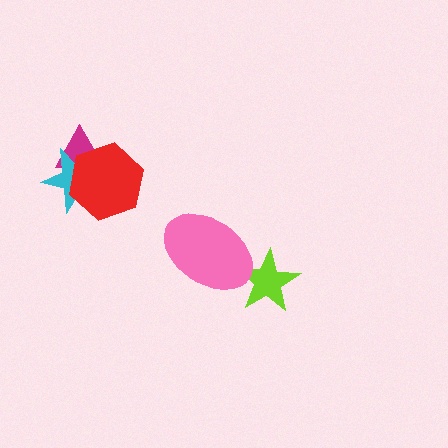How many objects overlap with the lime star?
1 object overlaps with the lime star.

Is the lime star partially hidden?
Yes, it is partially covered by another shape.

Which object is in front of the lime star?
The pink ellipse is in front of the lime star.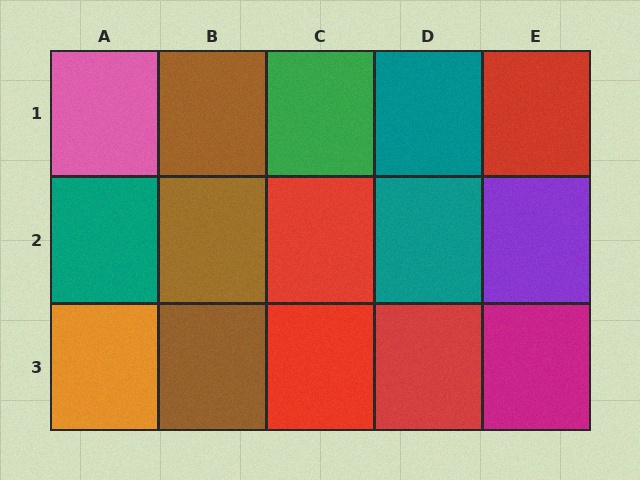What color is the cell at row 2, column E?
Purple.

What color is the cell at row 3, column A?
Orange.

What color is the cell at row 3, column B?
Brown.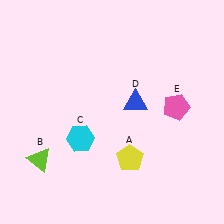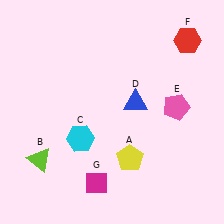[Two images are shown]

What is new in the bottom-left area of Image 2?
A magenta diamond (G) was added in the bottom-left area of Image 2.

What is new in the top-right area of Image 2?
A red hexagon (F) was added in the top-right area of Image 2.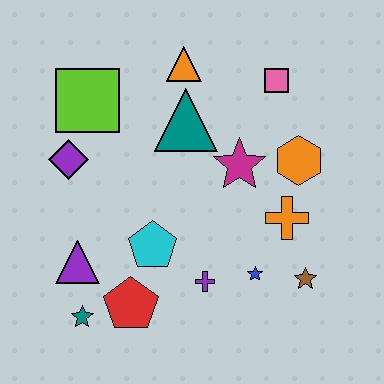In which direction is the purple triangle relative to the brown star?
The purple triangle is to the left of the brown star.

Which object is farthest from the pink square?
The teal star is farthest from the pink square.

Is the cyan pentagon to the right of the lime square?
Yes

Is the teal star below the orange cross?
Yes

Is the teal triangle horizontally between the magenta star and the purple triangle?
Yes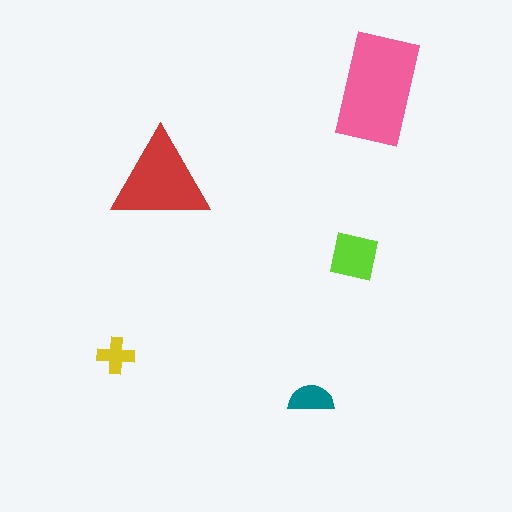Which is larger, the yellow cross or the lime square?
The lime square.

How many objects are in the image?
There are 5 objects in the image.